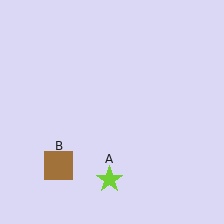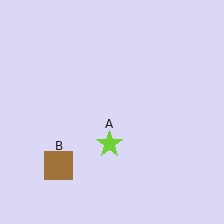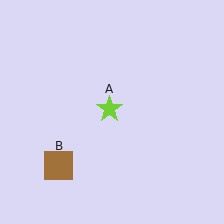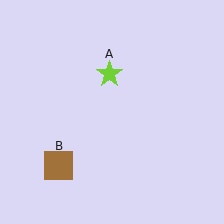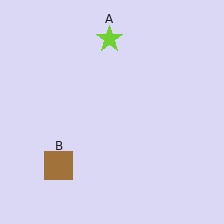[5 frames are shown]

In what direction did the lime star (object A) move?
The lime star (object A) moved up.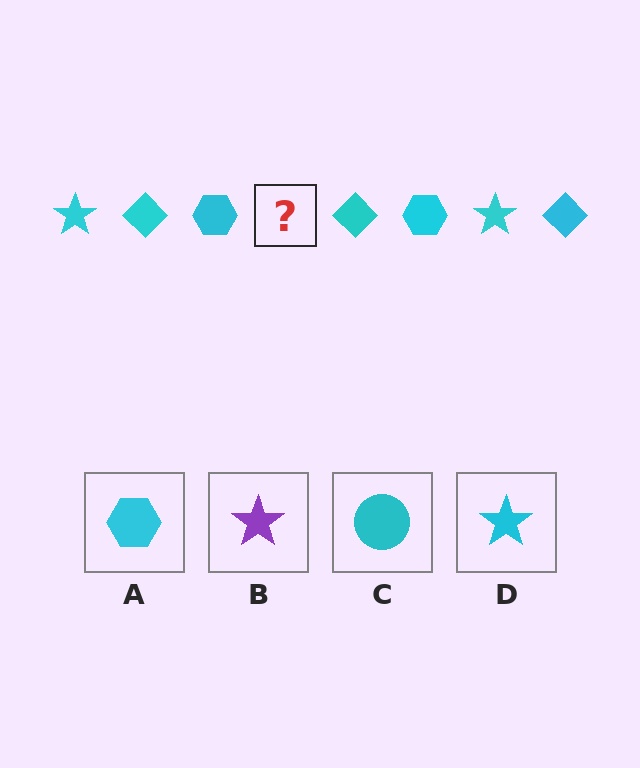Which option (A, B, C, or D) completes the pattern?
D.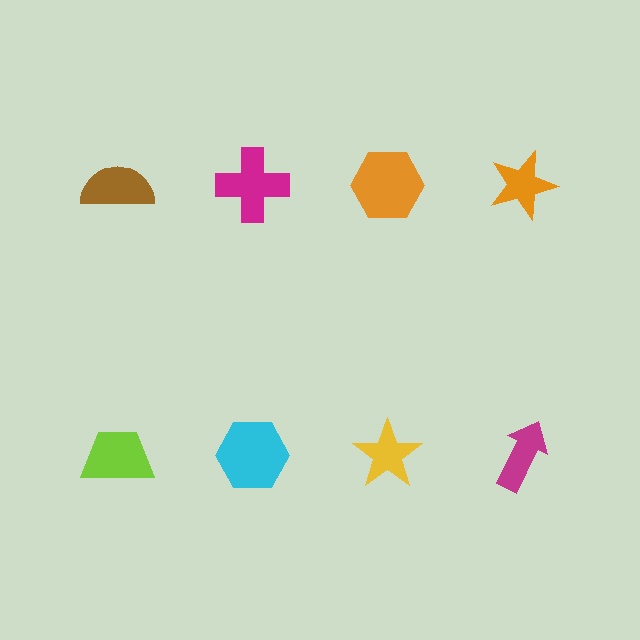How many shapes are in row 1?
4 shapes.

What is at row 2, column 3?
A yellow star.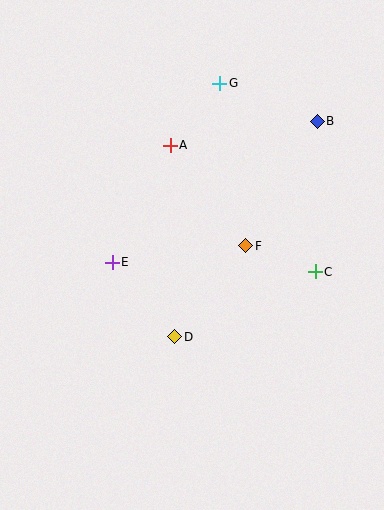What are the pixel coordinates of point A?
Point A is at (170, 145).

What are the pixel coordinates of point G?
Point G is at (220, 83).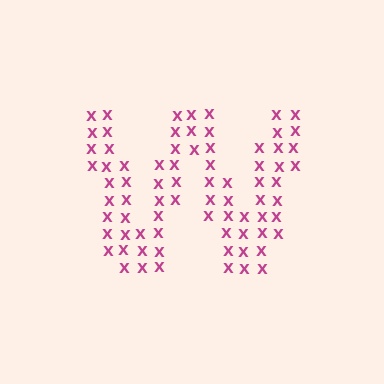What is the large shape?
The large shape is the letter W.